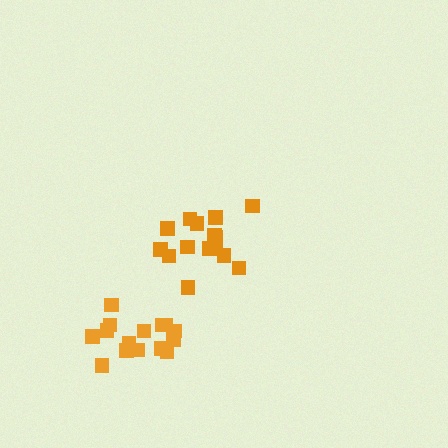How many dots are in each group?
Group 1: 15 dots, Group 2: 15 dots (30 total).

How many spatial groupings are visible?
There are 2 spatial groupings.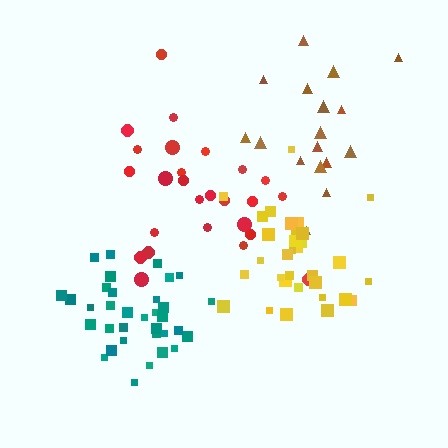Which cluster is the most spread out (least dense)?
Red.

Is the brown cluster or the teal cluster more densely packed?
Teal.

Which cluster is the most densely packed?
Teal.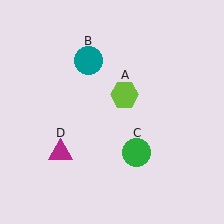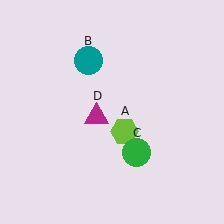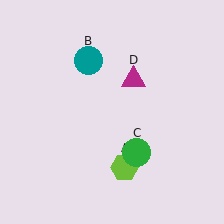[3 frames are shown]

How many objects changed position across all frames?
2 objects changed position: lime hexagon (object A), magenta triangle (object D).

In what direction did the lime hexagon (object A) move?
The lime hexagon (object A) moved down.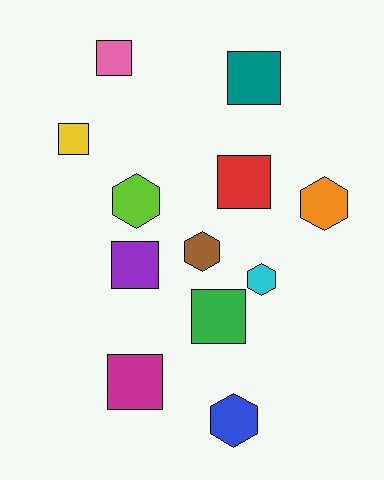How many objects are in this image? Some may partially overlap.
There are 12 objects.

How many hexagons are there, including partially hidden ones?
There are 5 hexagons.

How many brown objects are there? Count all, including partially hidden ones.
There is 1 brown object.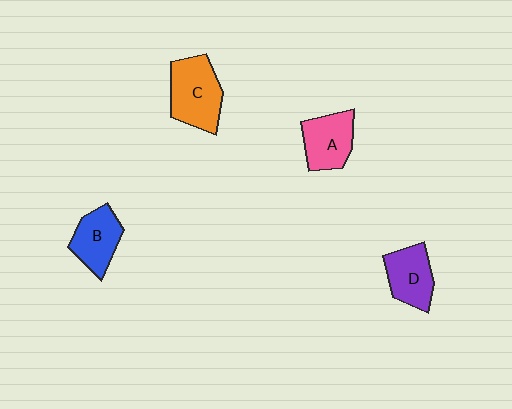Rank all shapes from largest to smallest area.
From largest to smallest: C (orange), A (pink), D (purple), B (blue).